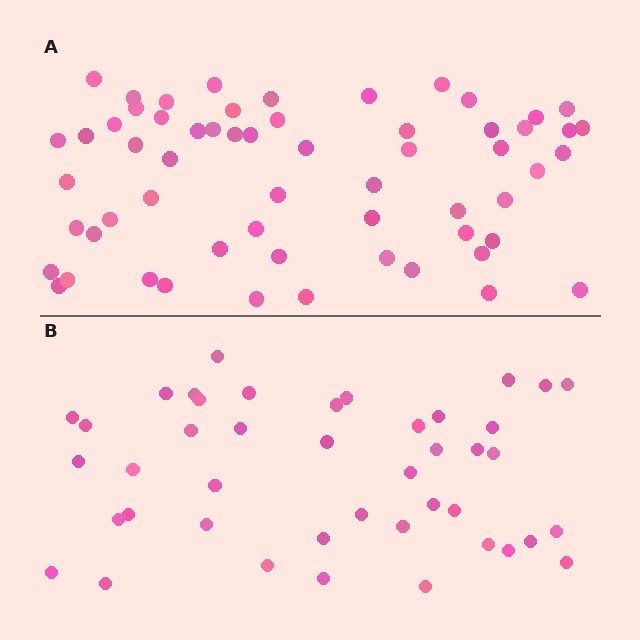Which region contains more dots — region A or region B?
Region A (the top region) has more dots.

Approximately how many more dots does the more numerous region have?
Region A has approximately 15 more dots than region B.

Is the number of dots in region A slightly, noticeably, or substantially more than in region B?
Region A has noticeably more, but not dramatically so. The ratio is roughly 1.4 to 1.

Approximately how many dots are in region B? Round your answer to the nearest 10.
About 40 dots. (The exact count is 43, which rounds to 40.)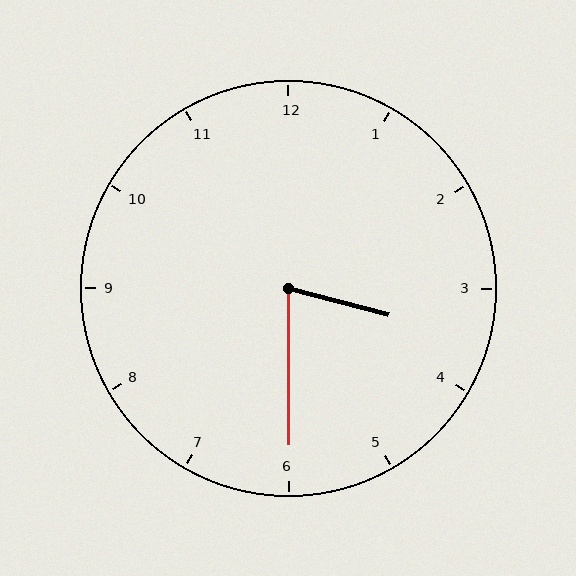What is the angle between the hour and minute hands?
Approximately 75 degrees.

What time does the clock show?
3:30.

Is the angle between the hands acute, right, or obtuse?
It is acute.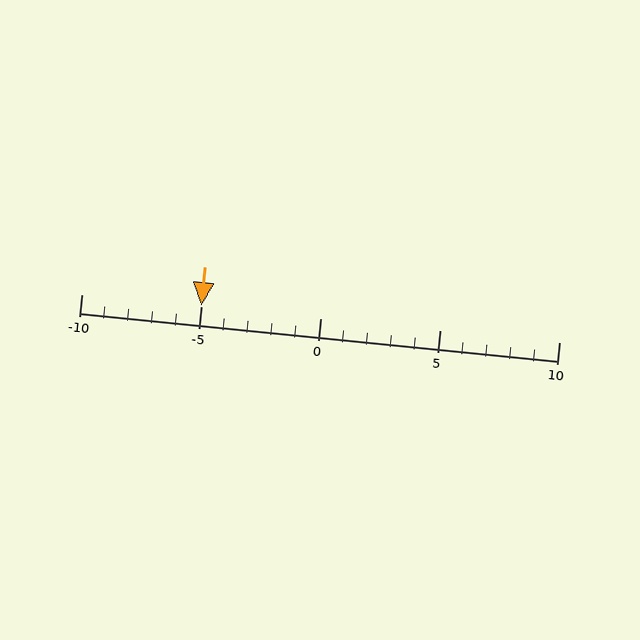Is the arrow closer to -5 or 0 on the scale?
The arrow is closer to -5.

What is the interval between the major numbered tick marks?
The major tick marks are spaced 5 units apart.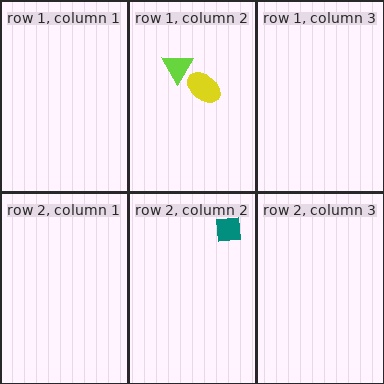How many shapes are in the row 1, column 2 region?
2.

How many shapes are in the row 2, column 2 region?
1.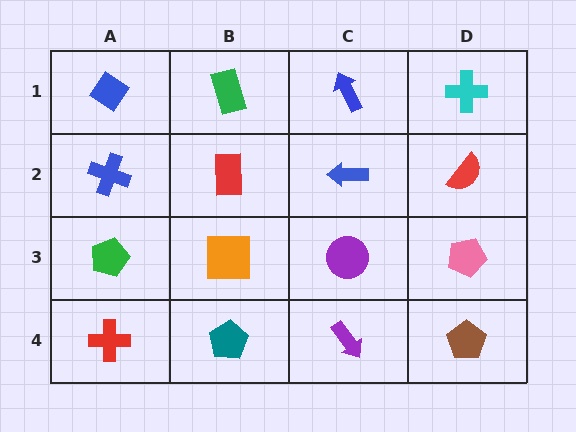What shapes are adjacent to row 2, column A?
A blue diamond (row 1, column A), a green pentagon (row 3, column A), a red rectangle (row 2, column B).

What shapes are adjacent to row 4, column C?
A purple circle (row 3, column C), a teal pentagon (row 4, column B), a brown pentagon (row 4, column D).